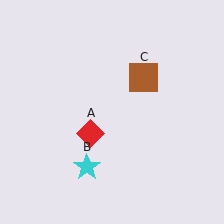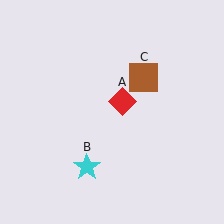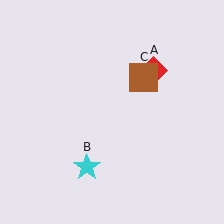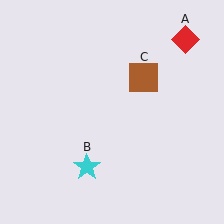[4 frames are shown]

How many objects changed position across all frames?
1 object changed position: red diamond (object A).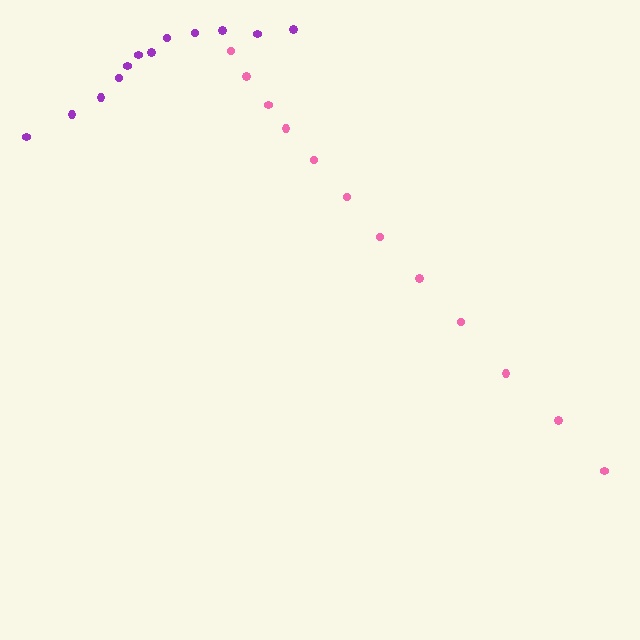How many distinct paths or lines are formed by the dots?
There are 2 distinct paths.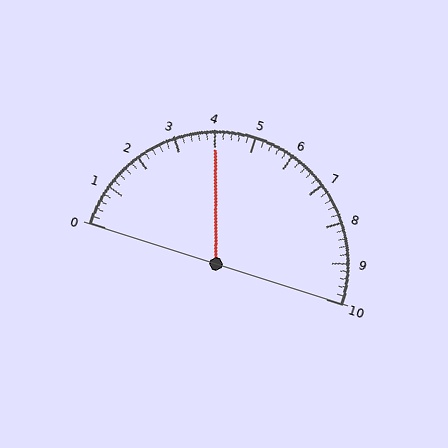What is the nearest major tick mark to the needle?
The nearest major tick mark is 4.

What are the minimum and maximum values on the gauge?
The gauge ranges from 0 to 10.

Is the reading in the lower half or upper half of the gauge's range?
The reading is in the lower half of the range (0 to 10).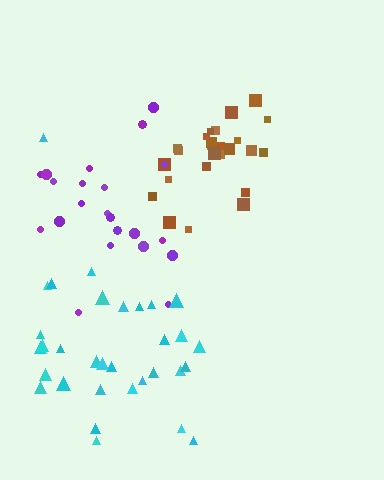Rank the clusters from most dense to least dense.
brown, purple, cyan.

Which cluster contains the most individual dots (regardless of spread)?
Cyan (32).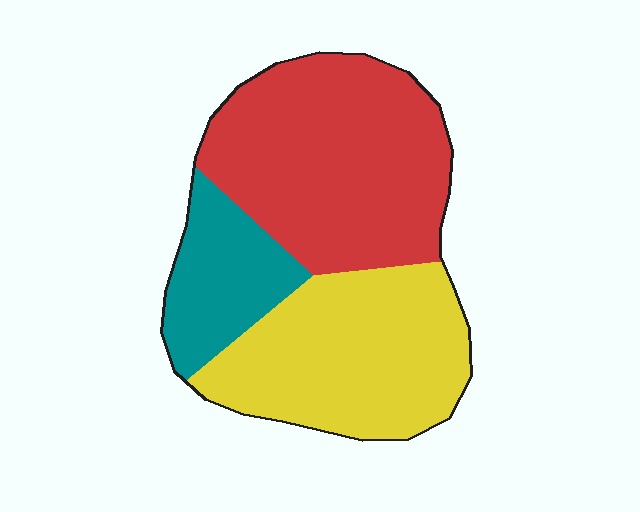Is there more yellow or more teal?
Yellow.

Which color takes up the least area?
Teal, at roughly 15%.